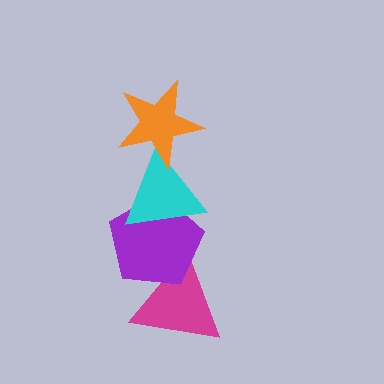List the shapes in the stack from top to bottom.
From top to bottom: the orange star, the cyan triangle, the purple pentagon, the magenta triangle.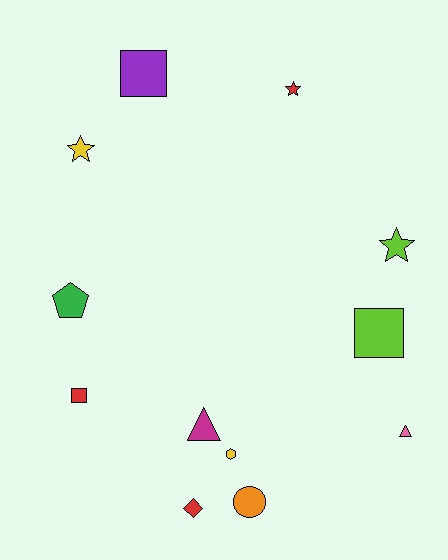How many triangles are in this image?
There are 2 triangles.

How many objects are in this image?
There are 12 objects.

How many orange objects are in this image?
There is 1 orange object.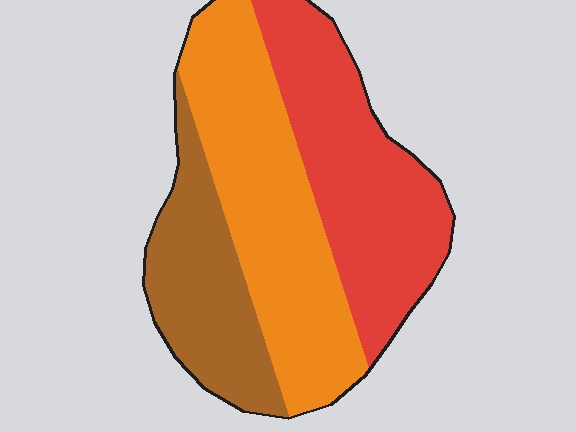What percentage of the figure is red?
Red covers about 35% of the figure.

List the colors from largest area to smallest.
From largest to smallest: orange, red, brown.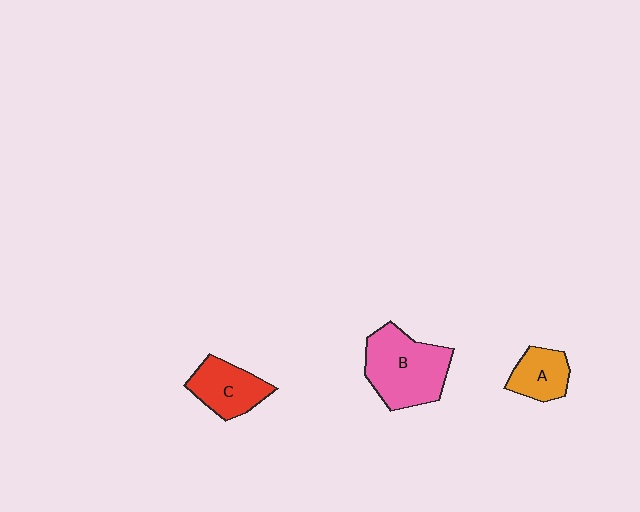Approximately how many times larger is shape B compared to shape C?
Approximately 1.6 times.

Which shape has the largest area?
Shape B (pink).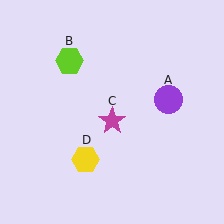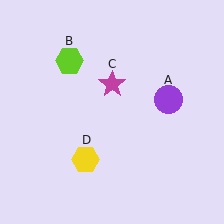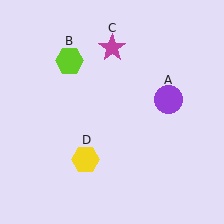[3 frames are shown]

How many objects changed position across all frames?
1 object changed position: magenta star (object C).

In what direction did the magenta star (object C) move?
The magenta star (object C) moved up.